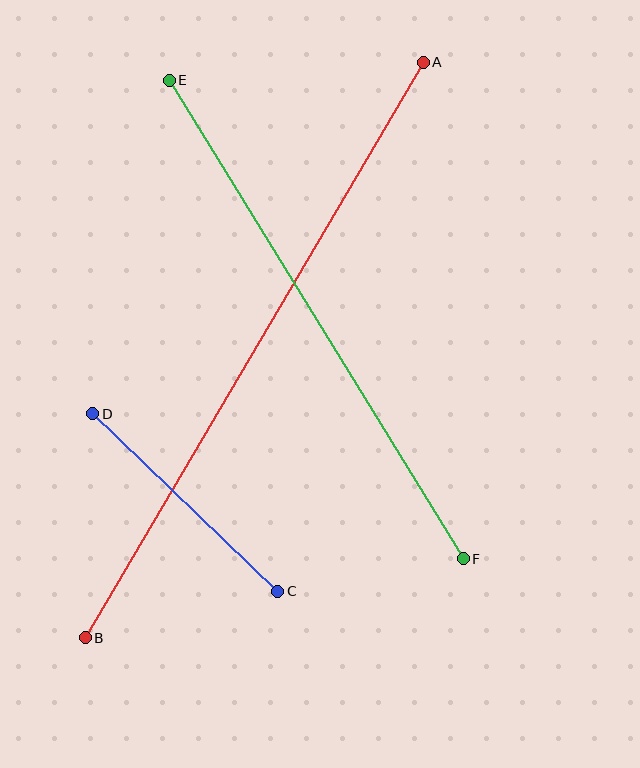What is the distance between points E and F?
The distance is approximately 562 pixels.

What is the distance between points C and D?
The distance is approximately 256 pixels.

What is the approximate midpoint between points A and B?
The midpoint is at approximately (254, 350) pixels.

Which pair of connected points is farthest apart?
Points A and B are farthest apart.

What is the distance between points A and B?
The distance is approximately 667 pixels.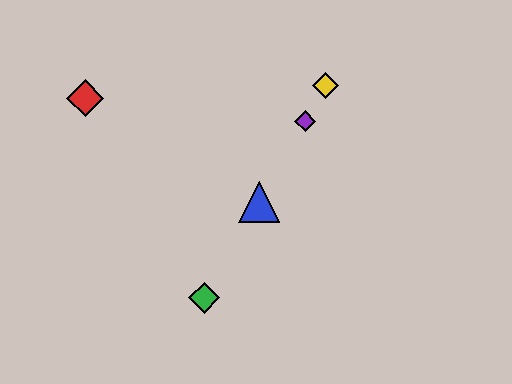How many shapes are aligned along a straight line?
4 shapes (the blue triangle, the green diamond, the yellow diamond, the purple diamond) are aligned along a straight line.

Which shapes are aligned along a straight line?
The blue triangle, the green diamond, the yellow diamond, the purple diamond are aligned along a straight line.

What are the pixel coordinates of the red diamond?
The red diamond is at (85, 98).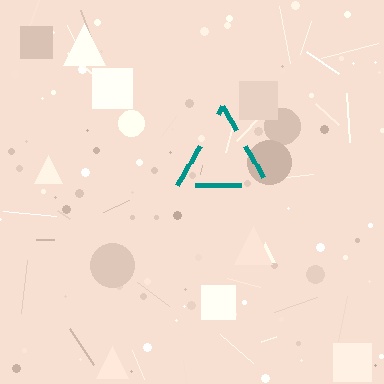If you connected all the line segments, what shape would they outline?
They would outline a triangle.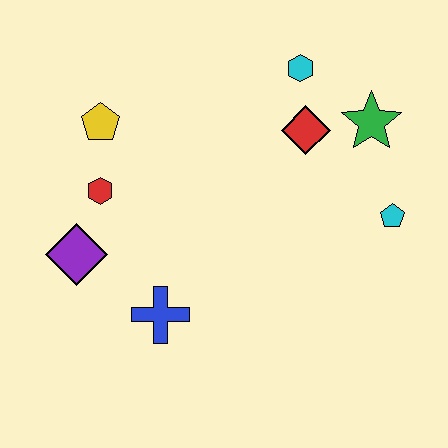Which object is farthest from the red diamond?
The purple diamond is farthest from the red diamond.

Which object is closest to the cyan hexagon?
The red diamond is closest to the cyan hexagon.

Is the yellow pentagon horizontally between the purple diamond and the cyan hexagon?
Yes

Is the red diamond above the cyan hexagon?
No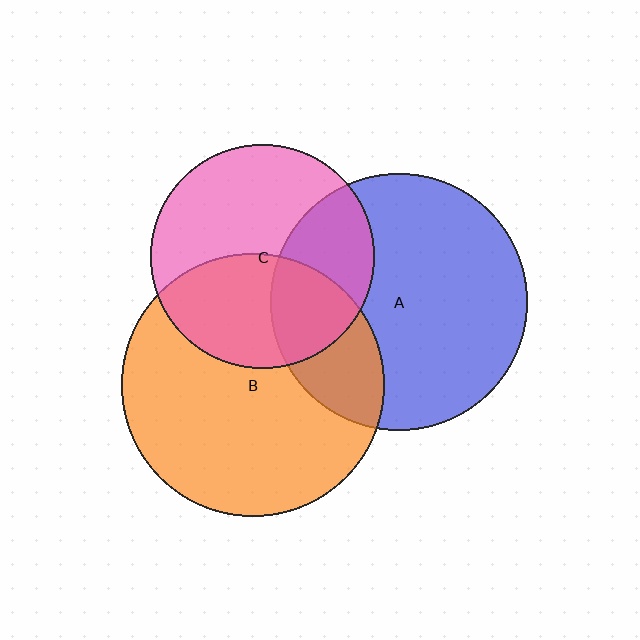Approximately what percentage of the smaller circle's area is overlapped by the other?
Approximately 35%.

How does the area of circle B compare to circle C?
Approximately 1.4 times.